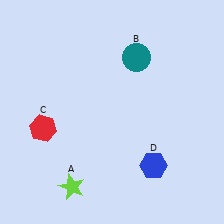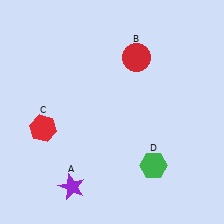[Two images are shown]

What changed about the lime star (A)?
In Image 1, A is lime. In Image 2, it changed to purple.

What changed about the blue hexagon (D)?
In Image 1, D is blue. In Image 2, it changed to green.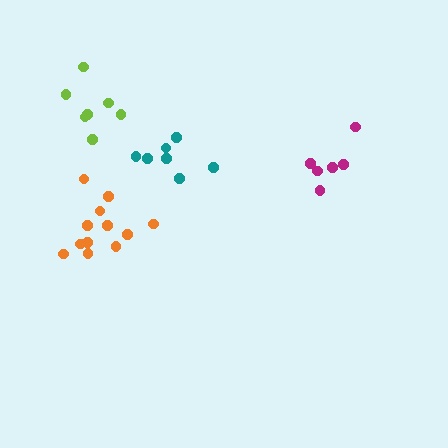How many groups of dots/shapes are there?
There are 4 groups.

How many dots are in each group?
Group 1: 6 dots, Group 2: 7 dots, Group 3: 12 dots, Group 4: 7 dots (32 total).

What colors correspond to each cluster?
The clusters are colored: magenta, teal, orange, lime.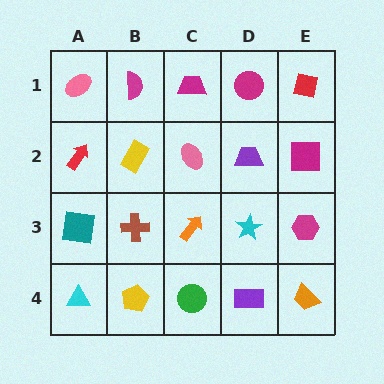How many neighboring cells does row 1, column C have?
3.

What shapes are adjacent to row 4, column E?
A magenta hexagon (row 3, column E), a purple rectangle (row 4, column D).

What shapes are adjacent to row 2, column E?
A red square (row 1, column E), a magenta hexagon (row 3, column E), a purple trapezoid (row 2, column D).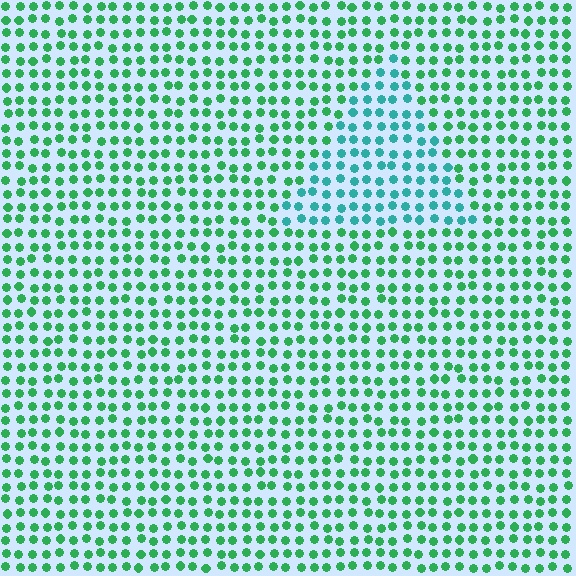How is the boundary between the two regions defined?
The boundary is defined purely by a slight shift in hue (about 37 degrees). Spacing, size, and orientation are identical on both sides.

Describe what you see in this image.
The image is filled with small green elements in a uniform arrangement. A triangle-shaped region is visible where the elements are tinted to a slightly different hue, forming a subtle color boundary.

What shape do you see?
I see a triangle.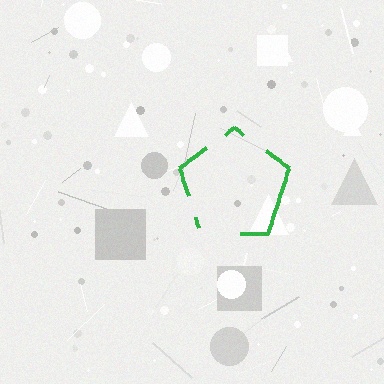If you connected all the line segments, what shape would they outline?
They would outline a pentagon.